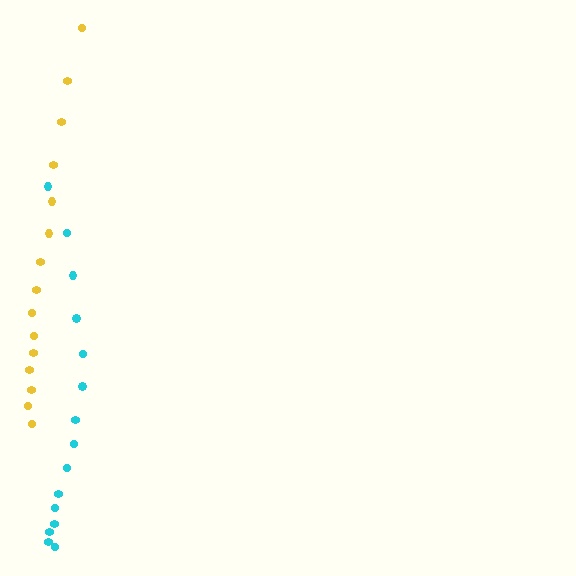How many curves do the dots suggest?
There are 2 distinct paths.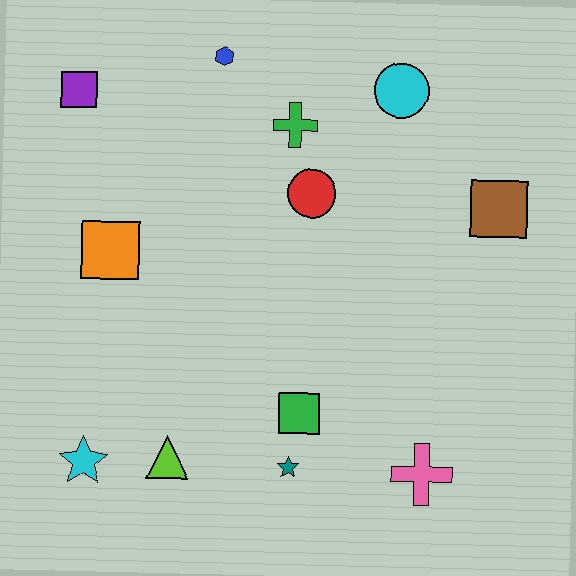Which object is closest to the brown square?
The cyan circle is closest to the brown square.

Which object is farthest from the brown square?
The cyan star is farthest from the brown square.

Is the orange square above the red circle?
No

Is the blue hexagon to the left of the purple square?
No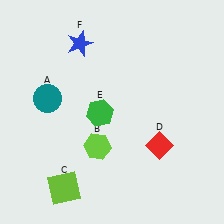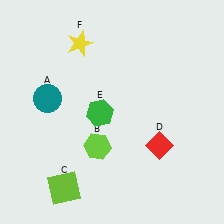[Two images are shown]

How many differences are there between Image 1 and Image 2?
There is 1 difference between the two images.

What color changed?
The star (F) changed from blue in Image 1 to yellow in Image 2.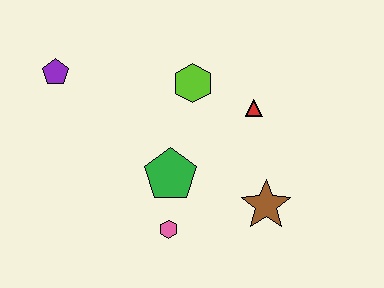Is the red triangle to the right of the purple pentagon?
Yes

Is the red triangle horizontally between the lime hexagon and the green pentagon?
No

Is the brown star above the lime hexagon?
No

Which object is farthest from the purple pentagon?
The brown star is farthest from the purple pentagon.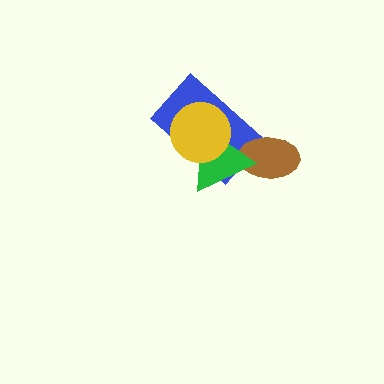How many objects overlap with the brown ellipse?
2 objects overlap with the brown ellipse.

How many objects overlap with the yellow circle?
2 objects overlap with the yellow circle.